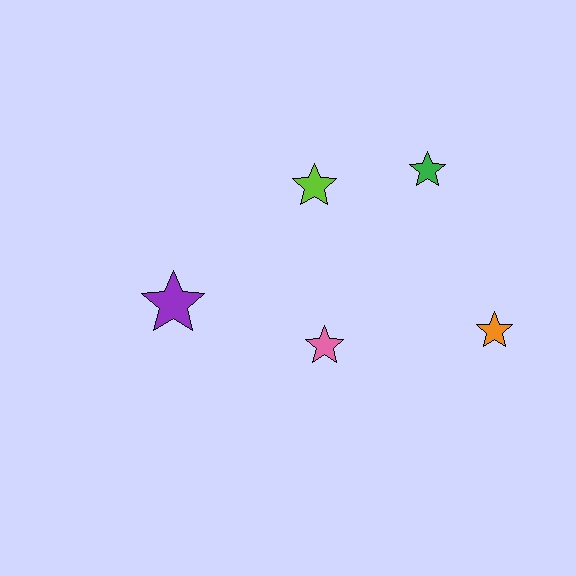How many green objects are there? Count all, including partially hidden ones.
There is 1 green object.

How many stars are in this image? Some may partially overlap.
There are 5 stars.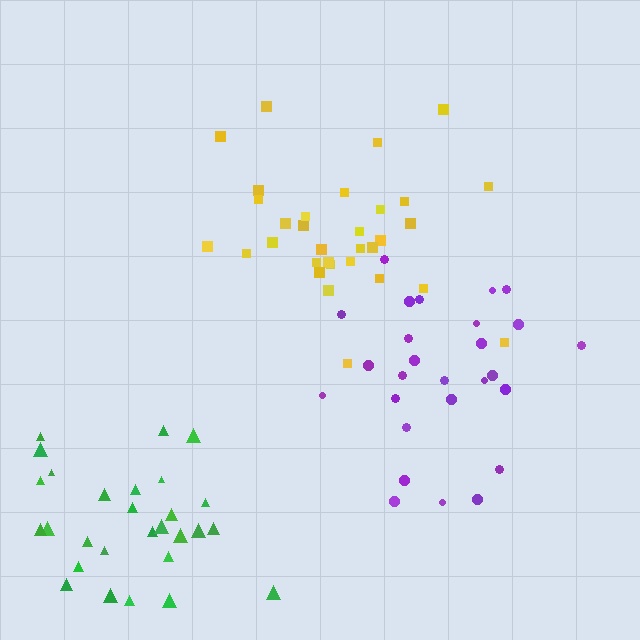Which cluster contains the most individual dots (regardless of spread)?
Yellow (32).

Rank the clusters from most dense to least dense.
yellow, green, purple.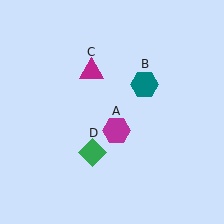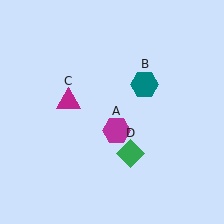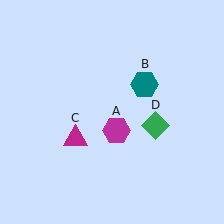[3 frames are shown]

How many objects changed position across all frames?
2 objects changed position: magenta triangle (object C), green diamond (object D).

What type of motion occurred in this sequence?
The magenta triangle (object C), green diamond (object D) rotated counterclockwise around the center of the scene.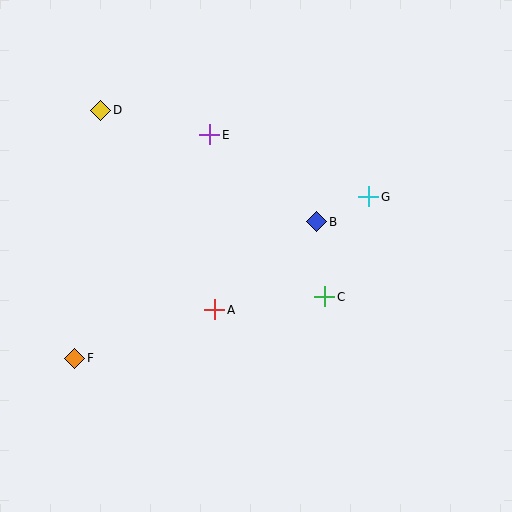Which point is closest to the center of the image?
Point A at (215, 310) is closest to the center.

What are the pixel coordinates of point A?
Point A is at (215, 310).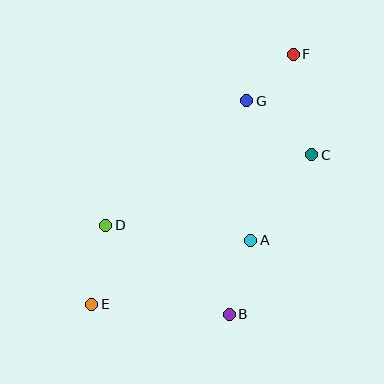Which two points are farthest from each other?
Points E and F are farthest from each other.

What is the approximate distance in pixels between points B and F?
The distance between B and F is approximately 268 pixels.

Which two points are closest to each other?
Points F and G are closest to each other.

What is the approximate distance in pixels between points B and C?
The distance between B and C is approximately 180 pixels.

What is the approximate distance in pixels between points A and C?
The distance between A and C is approximately 105 pixels.